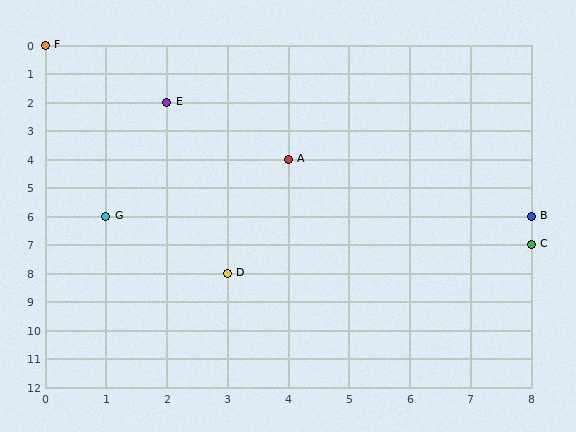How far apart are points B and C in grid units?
Points B and C are 1 row apart.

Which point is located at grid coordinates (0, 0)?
Point F is at (0, 0).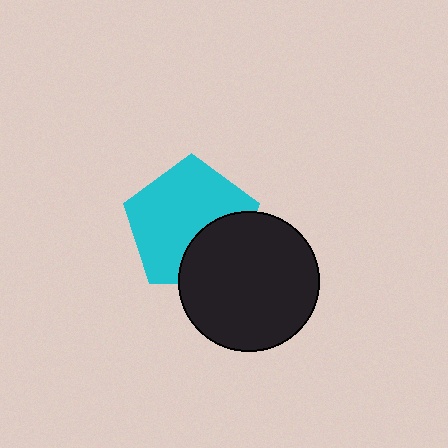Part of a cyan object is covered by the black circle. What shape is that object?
It is a pentagon.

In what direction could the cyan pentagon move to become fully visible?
The cyan pentagon could move toward the upper-left. That would shift it out from behind the black circle entirely.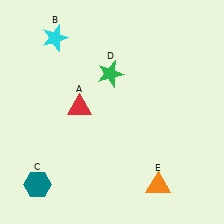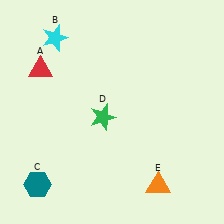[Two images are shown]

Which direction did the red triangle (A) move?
The red triangle (A) moved left.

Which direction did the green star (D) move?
The green star (D) moved down.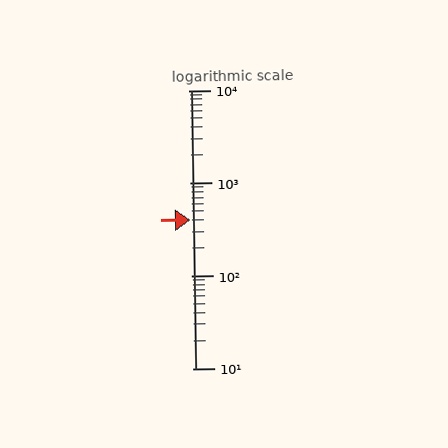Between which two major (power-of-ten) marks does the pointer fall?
The pointer is between 100 and 1000.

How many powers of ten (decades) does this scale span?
The scale spans 3 decades, from 10 to 10000.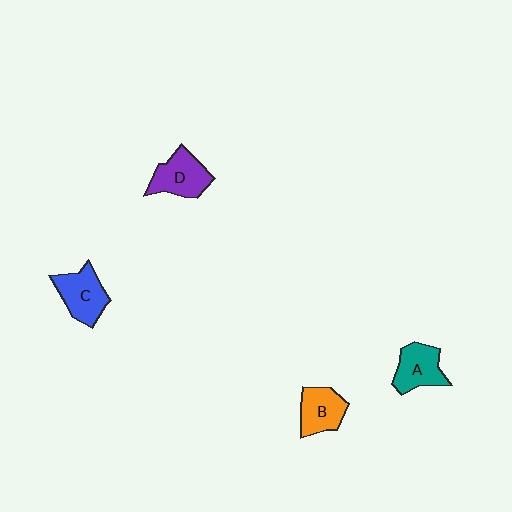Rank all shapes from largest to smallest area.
From largest to smallest: C (blue), D (purple), A (teal), B (orange).